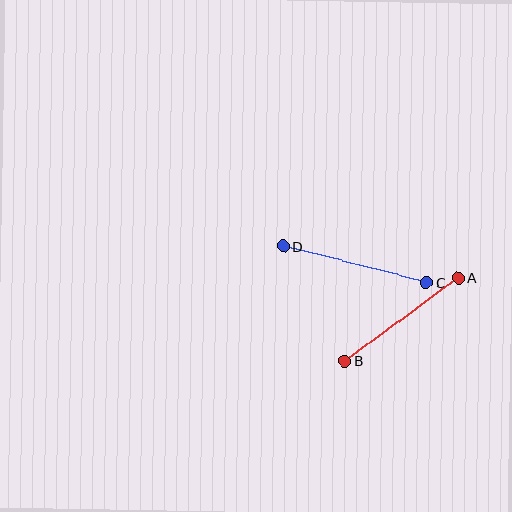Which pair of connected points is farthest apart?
Points C and D are farthest apart.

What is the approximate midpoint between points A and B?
The midpoint is at approximately (401, 319) pixels.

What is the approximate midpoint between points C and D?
The midpoint is at approximately (355, 265) pixels.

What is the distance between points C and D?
The distance is approximately 148 pixels.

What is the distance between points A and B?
The distance is approximately 140 pixels.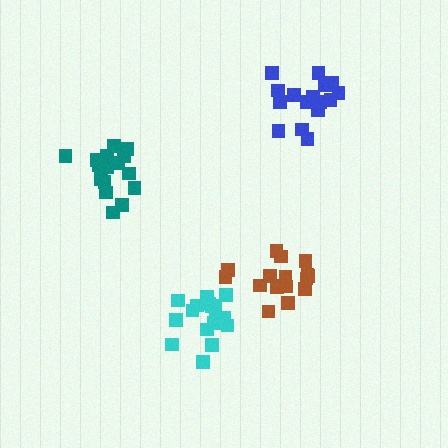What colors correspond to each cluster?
The clusters are colored: teal, brown, cyan, blue.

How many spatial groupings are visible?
There are 4 spatial groupings.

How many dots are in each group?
Group 1: 17 dots, Group 2: 18 dots, Group 3: 18 dots, Group 4: 16 dots (69 total).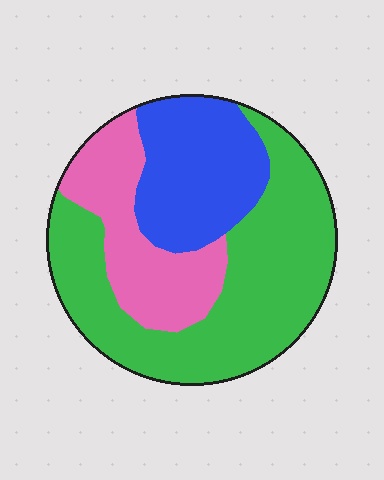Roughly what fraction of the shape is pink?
Pink covers about 25% of the shape.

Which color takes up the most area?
Green, at roughly 50%.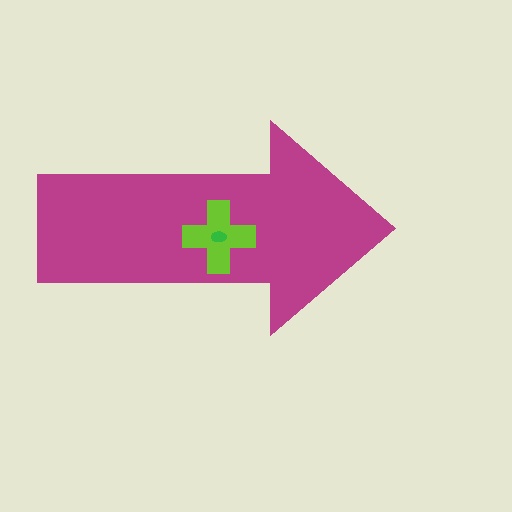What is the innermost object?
The green ellipse.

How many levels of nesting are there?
3.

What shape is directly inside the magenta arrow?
The lime cross.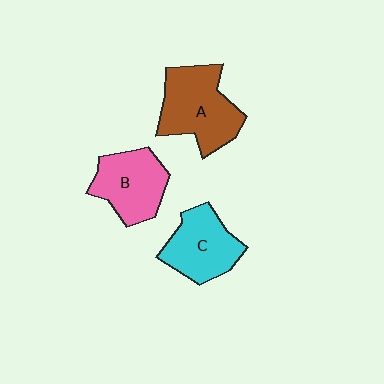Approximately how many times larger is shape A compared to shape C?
Approximately 1.3 times.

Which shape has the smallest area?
Shape C (cyan).